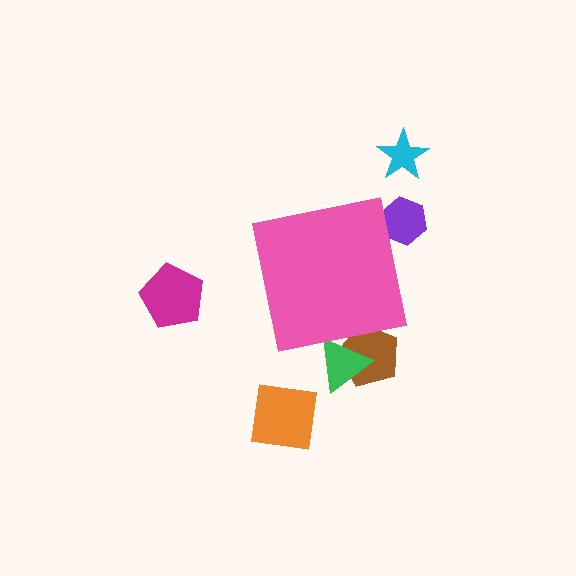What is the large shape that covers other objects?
A pink square.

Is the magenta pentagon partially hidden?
No, the magenta pentagon is fully visible.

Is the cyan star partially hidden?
No, the cyan star is fully visible.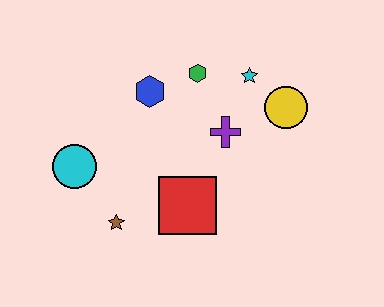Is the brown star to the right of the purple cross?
No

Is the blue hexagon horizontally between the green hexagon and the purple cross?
No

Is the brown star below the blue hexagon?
Yes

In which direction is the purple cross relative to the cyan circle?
The purple cross is to the right of the cyan circle.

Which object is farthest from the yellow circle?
The cyan circle is farthest from the yellow circle.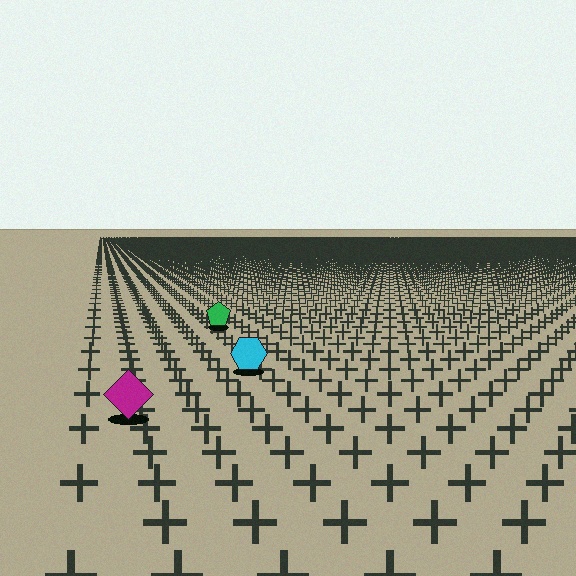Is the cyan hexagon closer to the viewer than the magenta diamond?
No. The magenta diamond is closer — you can tell from the texture gradient: the ground texture is coarser near it.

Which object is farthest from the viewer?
The green pentagon is farthest from the viewer. It appears smaller and the ground texture around it is denser.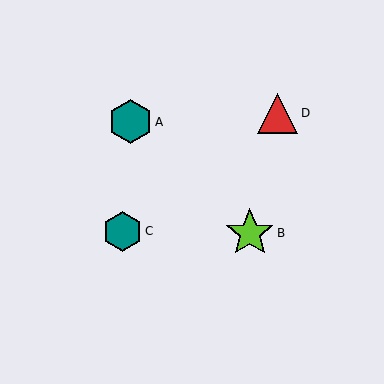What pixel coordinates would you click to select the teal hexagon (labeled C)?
Click at (122, 231) to select the teal hexagon C.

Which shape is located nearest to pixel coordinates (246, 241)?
The lime star (labeled B) at (250, 233) is nearest to that location.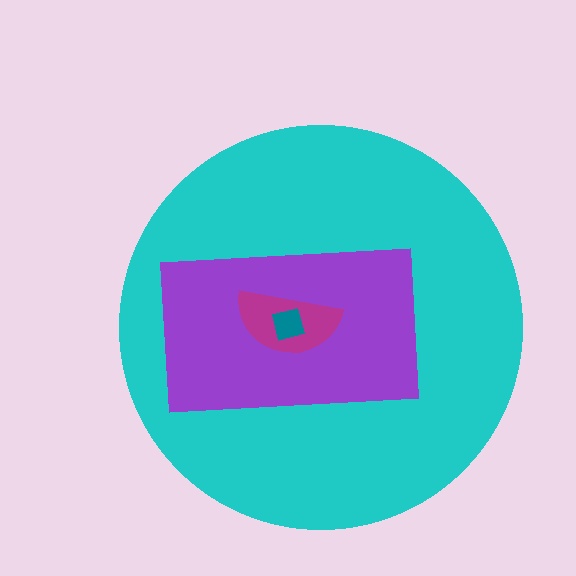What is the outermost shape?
The cyan circle.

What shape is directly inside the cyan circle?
The purple rectangle.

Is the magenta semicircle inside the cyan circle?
Yes.